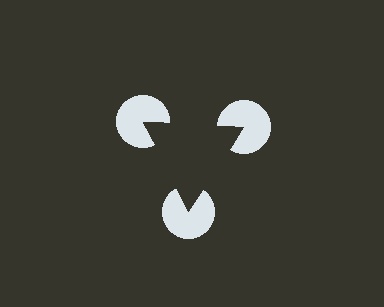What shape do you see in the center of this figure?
An illusory triangle — its edges are inferred from the aligned wedge cuts in the pac-man discs, not physically drawn.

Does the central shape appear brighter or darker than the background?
It typically appears slightly darker than the background, even though no actual brightness change is drawn.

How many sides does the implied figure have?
3 sides.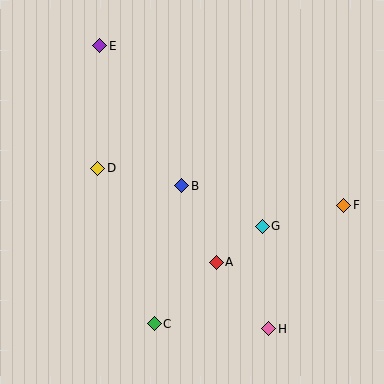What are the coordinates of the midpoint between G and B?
The midpoint between G and B is at (222, 206).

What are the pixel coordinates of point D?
Point D is at (98, 168).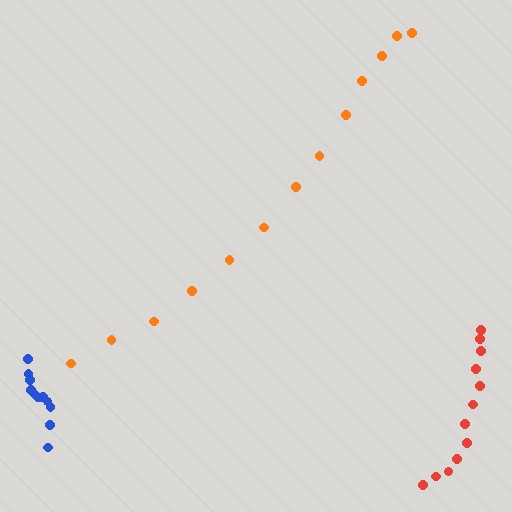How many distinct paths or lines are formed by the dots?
There are 3 distinct paths.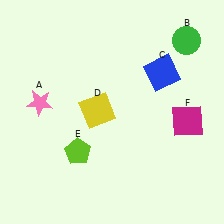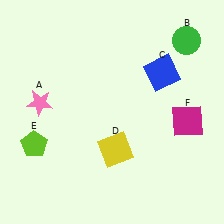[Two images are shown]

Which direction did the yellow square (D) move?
The yellow square (D) moved down.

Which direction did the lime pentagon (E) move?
The lime pentagon (E) moved left.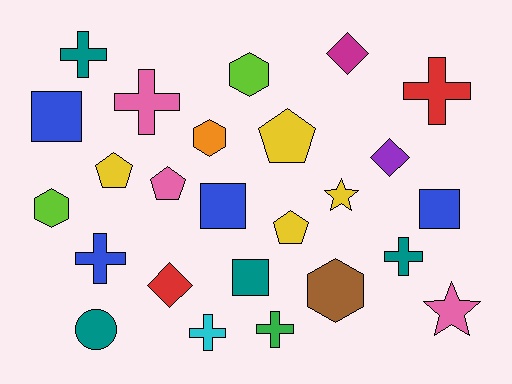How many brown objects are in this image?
There is 1 brown object.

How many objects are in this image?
There are 25 objects.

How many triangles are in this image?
There are no triangles.